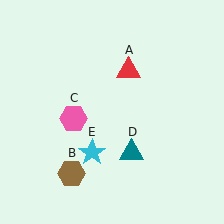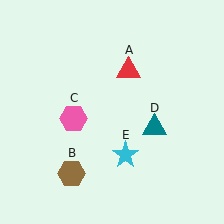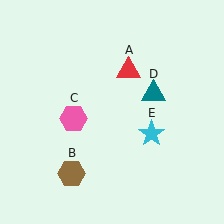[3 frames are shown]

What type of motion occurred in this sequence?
The teal triangle (object D), cyan star (object E) rotated counterclockwise around the center of the scene.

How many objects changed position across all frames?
2 objects changed position: teal triangle (object D), cyan star (object E).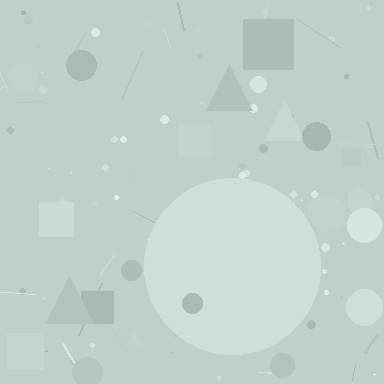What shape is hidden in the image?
A circle is hidden in the image.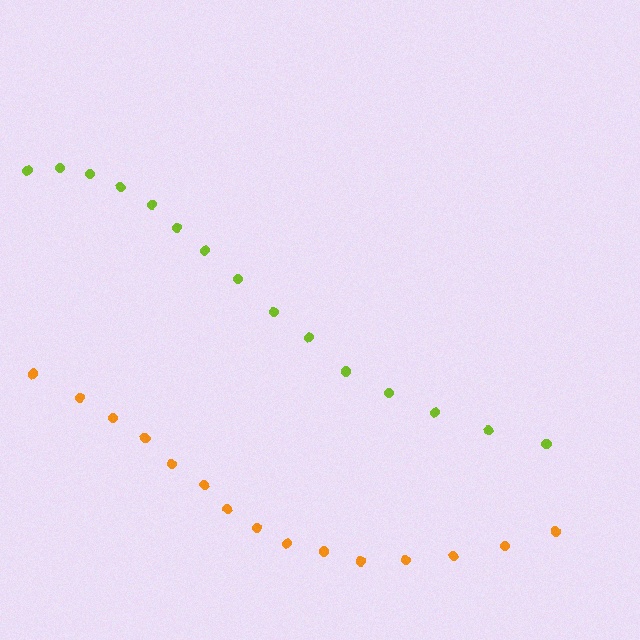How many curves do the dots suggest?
There are 2 distinct paths.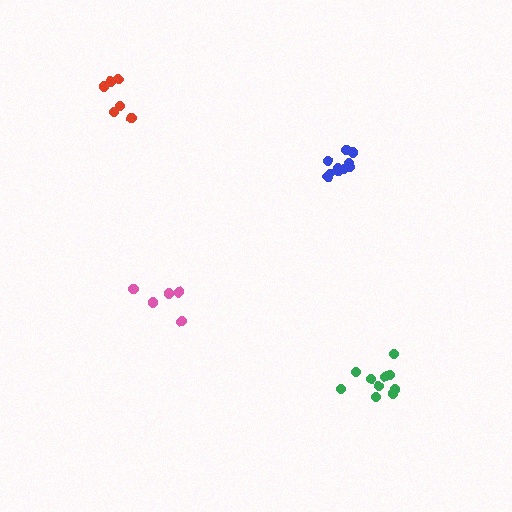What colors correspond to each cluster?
The clusters are colored: pink, green, red, blue.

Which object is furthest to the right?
The green cluster is rightmost.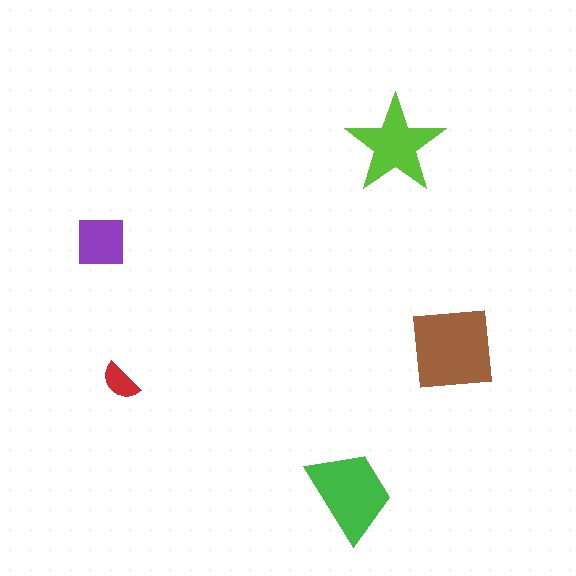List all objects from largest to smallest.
The brown square, the green trapezoid, the lime star, the purple square, the red semicircle.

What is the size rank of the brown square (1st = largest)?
1st.